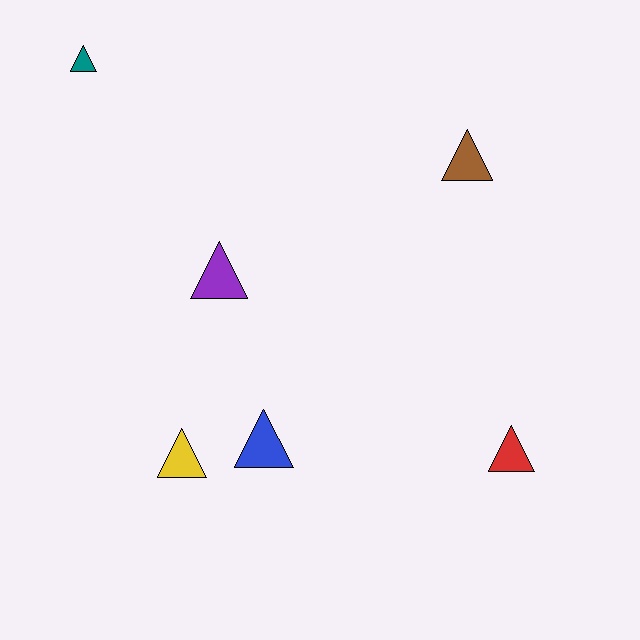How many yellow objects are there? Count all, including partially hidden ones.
There is 1 yellow object.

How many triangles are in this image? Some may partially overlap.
There are 6 triangles.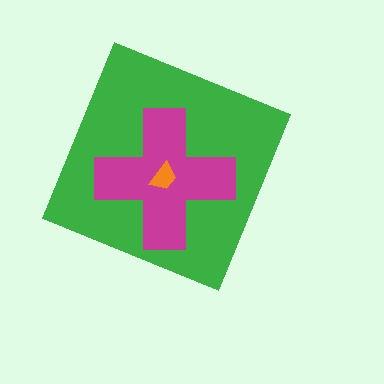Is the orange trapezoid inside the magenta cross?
Yes.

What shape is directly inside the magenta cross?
The orange trapezoid.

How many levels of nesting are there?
3.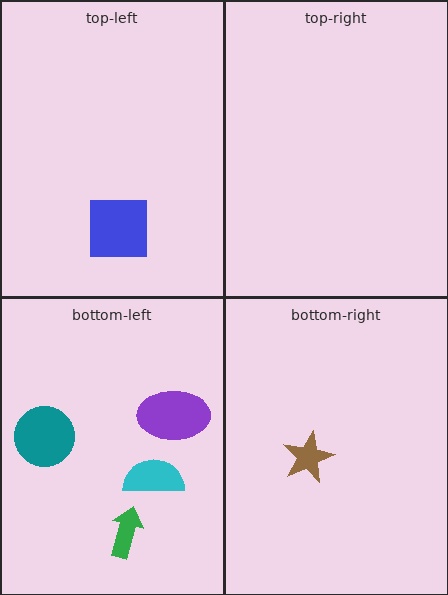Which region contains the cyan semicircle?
The bottom-left region.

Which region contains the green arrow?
The bottom-left region.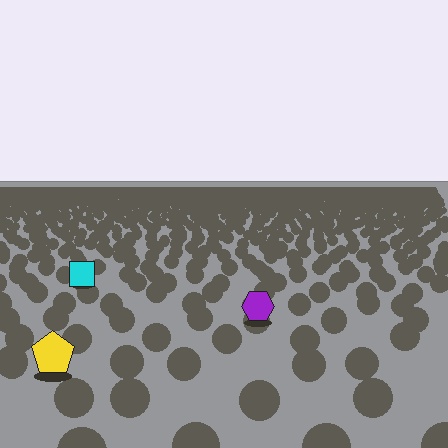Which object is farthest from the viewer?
The cyan square is farthest from the viewer. It appears smaller and the ground texture around it is denser.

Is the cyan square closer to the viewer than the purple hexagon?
No. The purple hexagon is closer — you can tell from the texture gradient: the ground texture is coarser near it.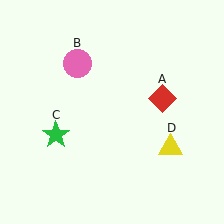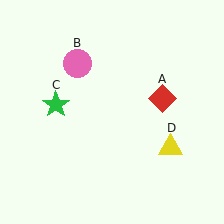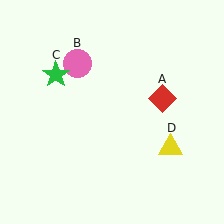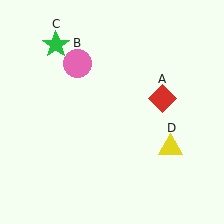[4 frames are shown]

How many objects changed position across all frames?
1 object changed position: green star (object C).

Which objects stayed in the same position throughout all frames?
Red diamond (object A) and pink circle (object B) and yellow triangle (object D) remained stationary.